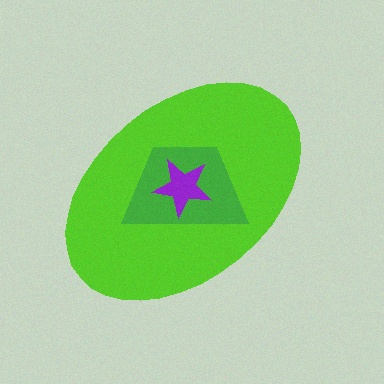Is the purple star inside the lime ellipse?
Yes.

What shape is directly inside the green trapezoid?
The purple star.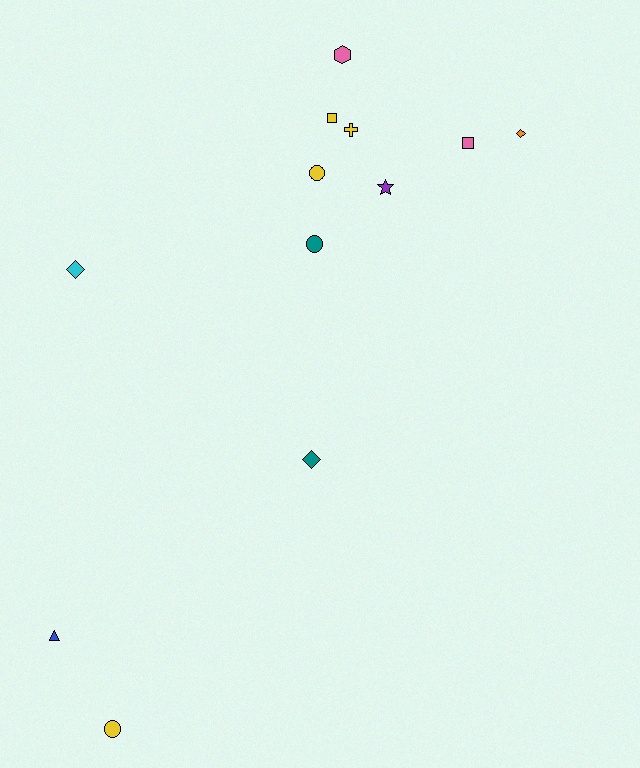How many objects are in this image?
There are 12 objects.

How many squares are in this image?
There are 2 squares.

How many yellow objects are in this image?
There are 4 yellow objects.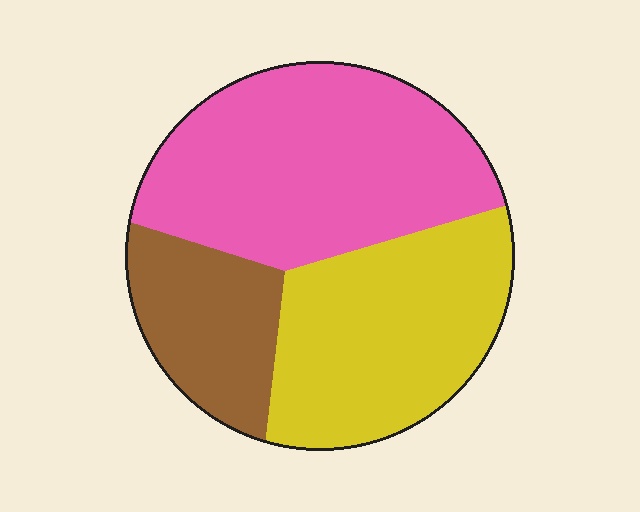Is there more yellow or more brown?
Yellow.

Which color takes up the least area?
Brown, at roughly 20%.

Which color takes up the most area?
Pink, at roughly 45%.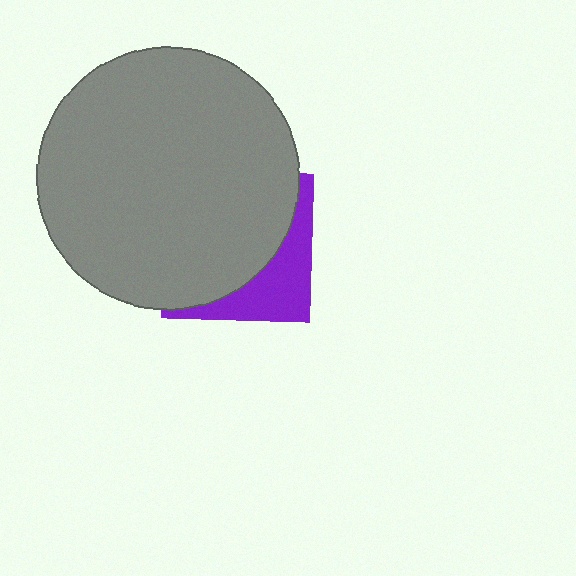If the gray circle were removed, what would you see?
You would see the complete purple square.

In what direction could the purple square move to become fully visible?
The purple square could move toward the lower-right. That would shift it out from behind the gray circle entirely.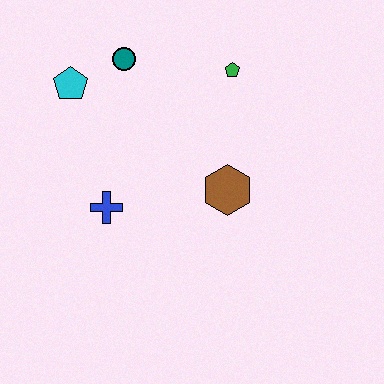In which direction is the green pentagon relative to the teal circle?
The green pentagon is to the right of the teal circle.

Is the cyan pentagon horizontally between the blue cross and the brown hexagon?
No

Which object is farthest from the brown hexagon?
The cyan pentagon is farthest from the brown hexagon.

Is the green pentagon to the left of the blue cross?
No